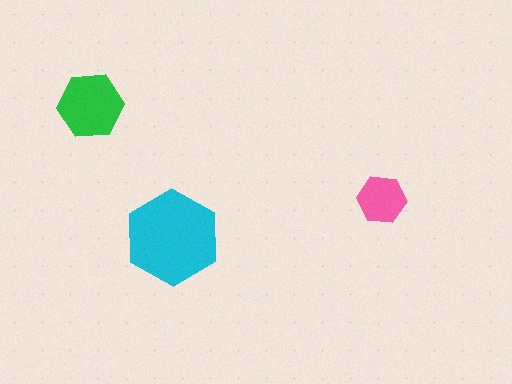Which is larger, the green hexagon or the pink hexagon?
The green one.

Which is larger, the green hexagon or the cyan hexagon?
The cyan one.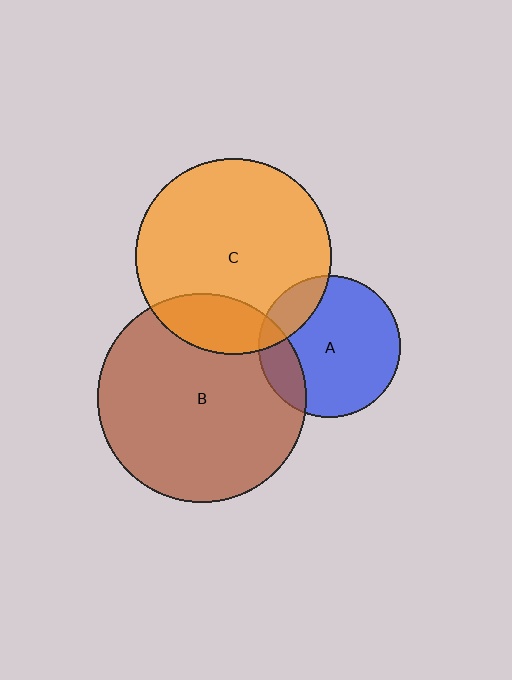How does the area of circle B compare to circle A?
Approximately 2.2 times.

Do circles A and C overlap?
Yes.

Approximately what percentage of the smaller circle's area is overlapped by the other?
Approximately 15%.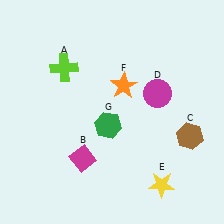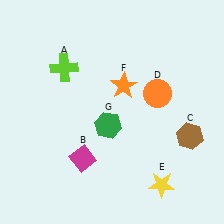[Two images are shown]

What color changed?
The circle (D) changed from magenta in Image 1 to orange in Image 2.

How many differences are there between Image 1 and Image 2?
There is 1 difference between the two images.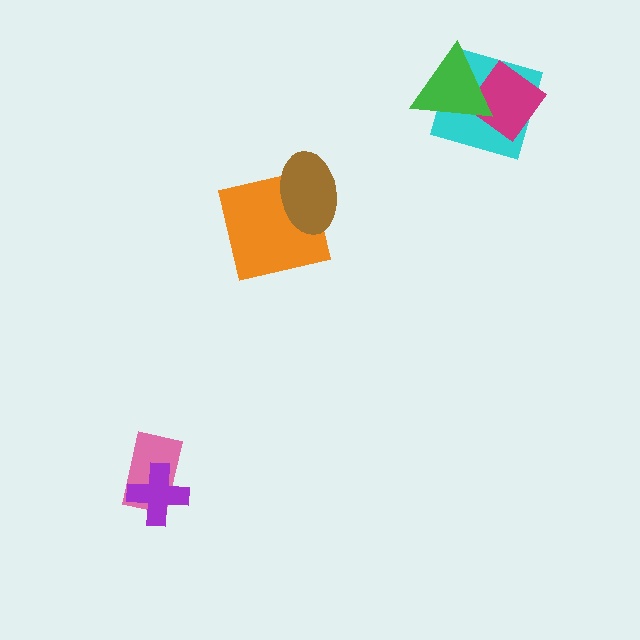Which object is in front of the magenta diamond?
The green triangle is in front of the magenta diamond.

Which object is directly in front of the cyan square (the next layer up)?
The magenta diamond is directly in front of the cyan square.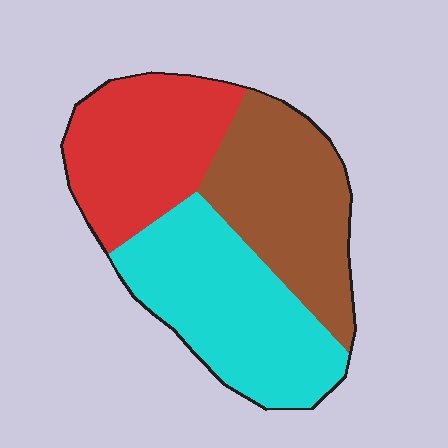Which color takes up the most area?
Cyan, at roughly 35%.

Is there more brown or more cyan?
Cyan.